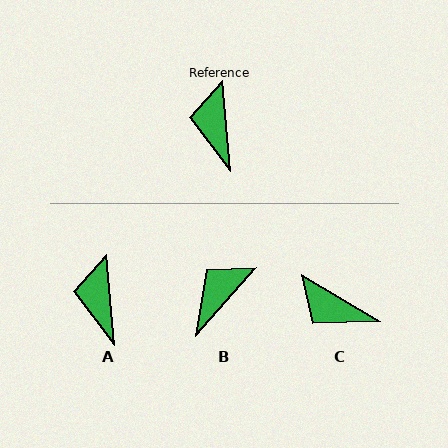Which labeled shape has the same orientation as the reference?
A.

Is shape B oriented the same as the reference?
No, it is off by about 47 degrees.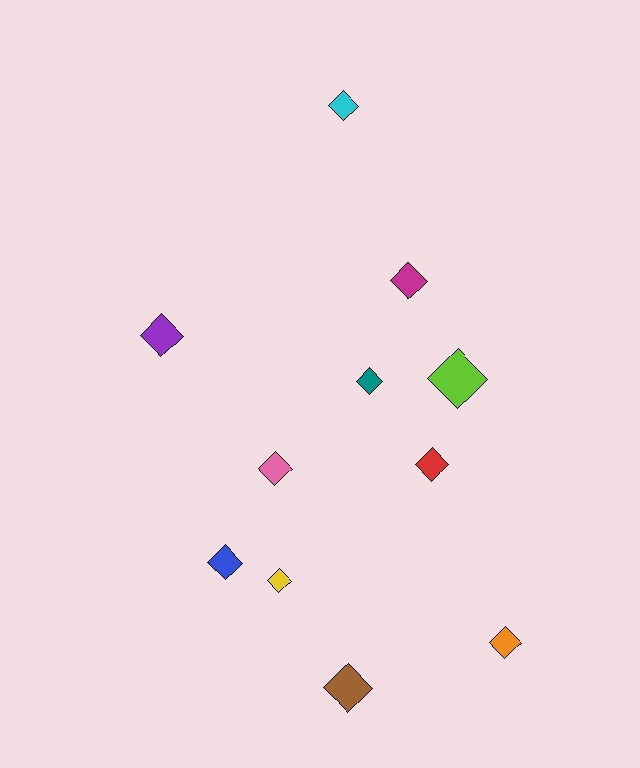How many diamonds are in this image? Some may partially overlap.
There are 11 diamonds.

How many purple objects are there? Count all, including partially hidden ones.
There is 1 purple object.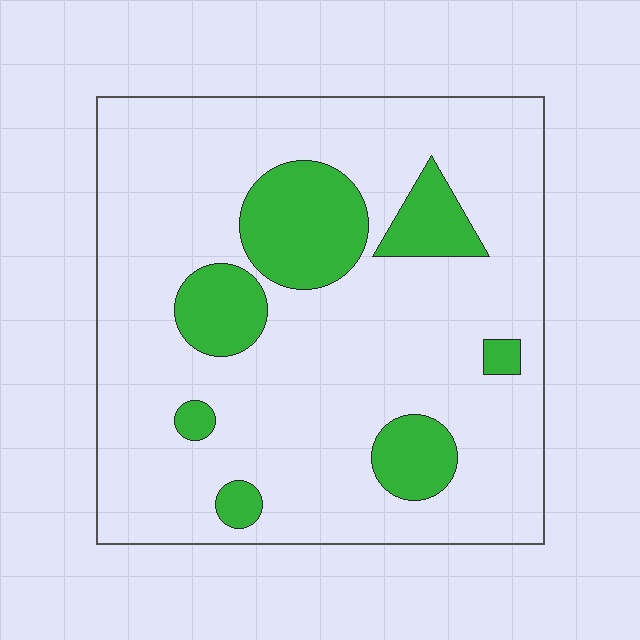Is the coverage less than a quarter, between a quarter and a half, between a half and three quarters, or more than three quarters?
Less than a quarter.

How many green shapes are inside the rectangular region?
7.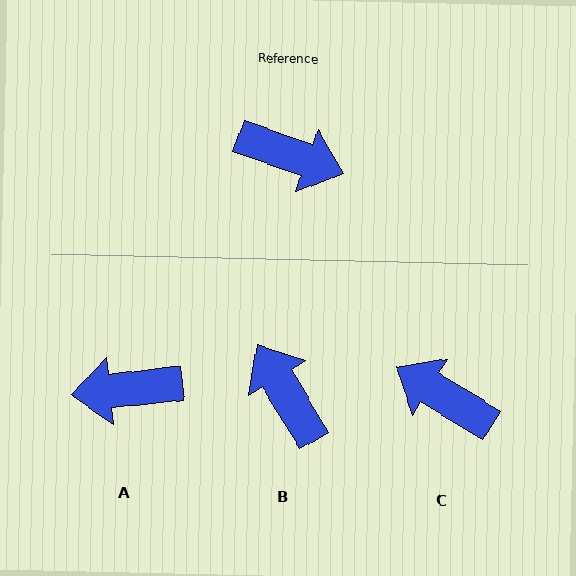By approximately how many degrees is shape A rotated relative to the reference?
Approximately 154 degrees clockwise.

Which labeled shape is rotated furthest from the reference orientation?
C, about 168 degrees away.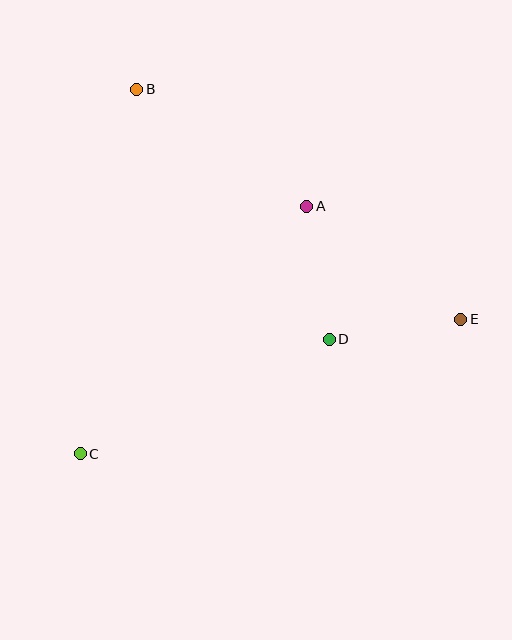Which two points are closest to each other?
Points D and E are closest to each other.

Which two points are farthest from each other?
Points C and E are farthest from each other.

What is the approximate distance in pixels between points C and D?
The distance between C and D is approximately 274 pixels.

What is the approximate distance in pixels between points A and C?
The distance between A and C is approximately 336 pixels.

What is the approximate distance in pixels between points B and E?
The distance between B and E is approximately 397 pixels.